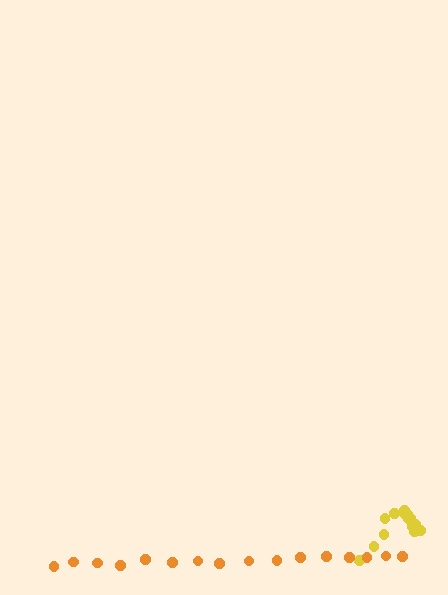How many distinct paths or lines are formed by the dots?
There are 2 distinct paths.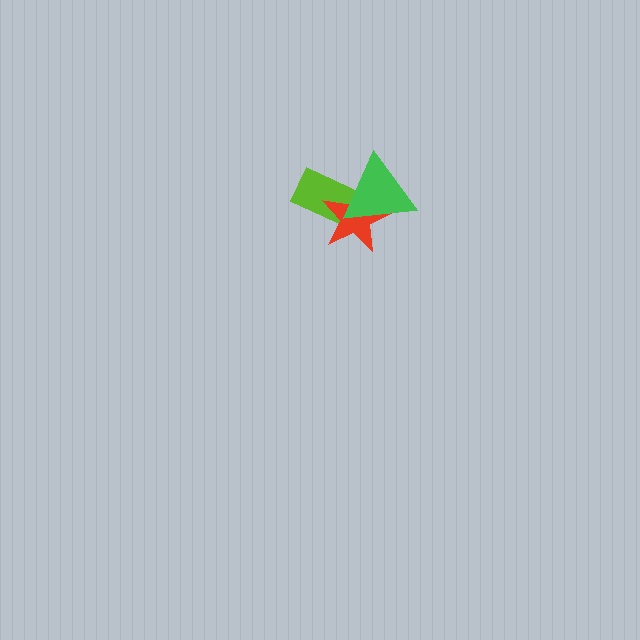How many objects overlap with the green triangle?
2 objects overlap with the green triangle.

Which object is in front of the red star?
The green triangle is in front of the red star.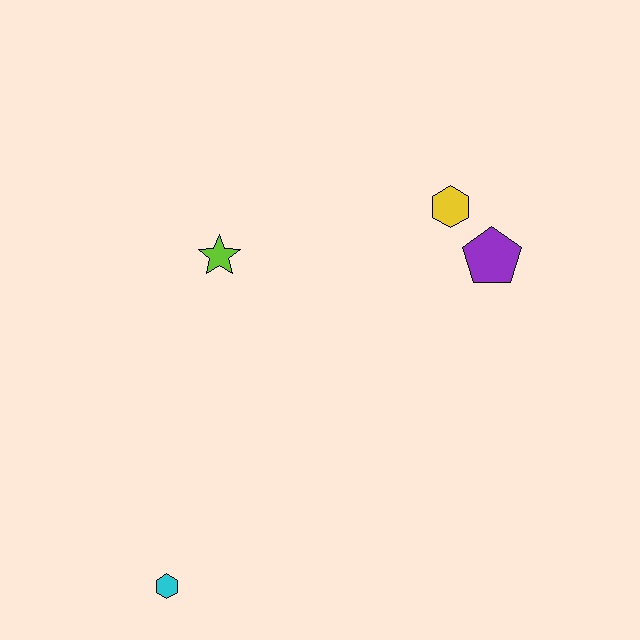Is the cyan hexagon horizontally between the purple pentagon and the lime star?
No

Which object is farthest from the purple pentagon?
The cyan hexagon is farthest from the purple pentagon.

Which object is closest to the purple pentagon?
The yellow hexagon is closest to the purple pentagon.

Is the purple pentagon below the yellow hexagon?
Yes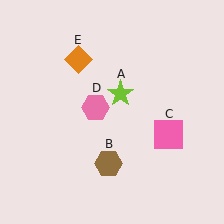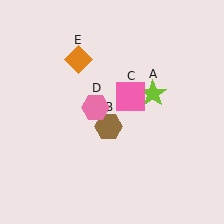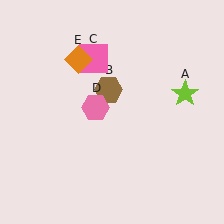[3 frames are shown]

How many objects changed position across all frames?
3 objects changed position: lime star (object A), brown hexagon (object B), pink square (object C).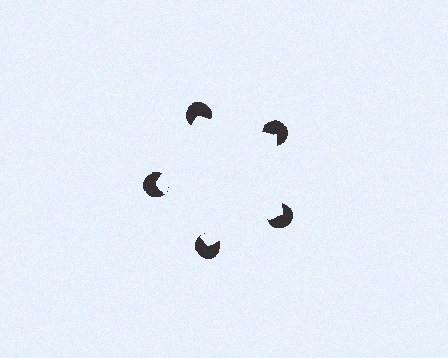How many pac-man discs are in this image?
There are 5 — one at each vertex of the illusory pentagon.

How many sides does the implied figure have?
5 sides.